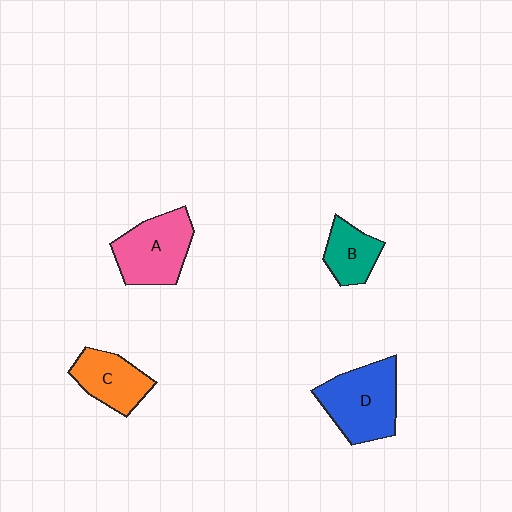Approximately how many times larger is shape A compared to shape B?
Approximately 1.7 times.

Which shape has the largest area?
Shape D (blue).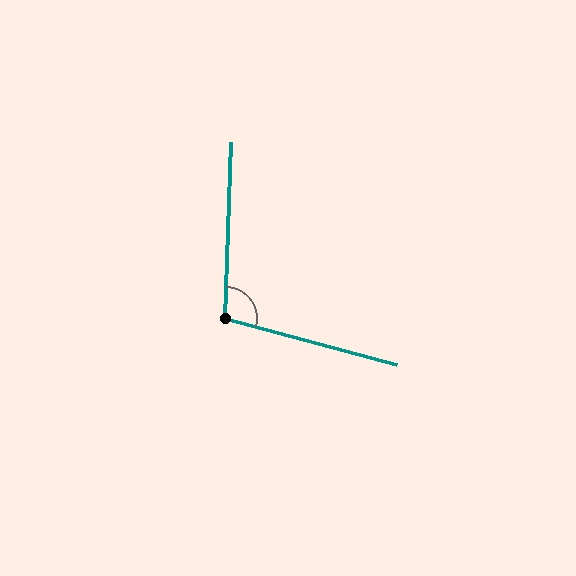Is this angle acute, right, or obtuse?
It is obtuse.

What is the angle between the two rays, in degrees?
Approximately 103 degrees.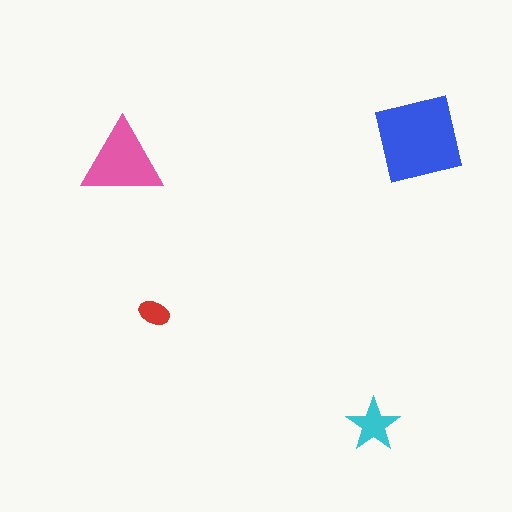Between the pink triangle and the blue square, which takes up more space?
The blue square.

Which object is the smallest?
The red ellipse.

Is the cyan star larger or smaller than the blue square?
Smaller.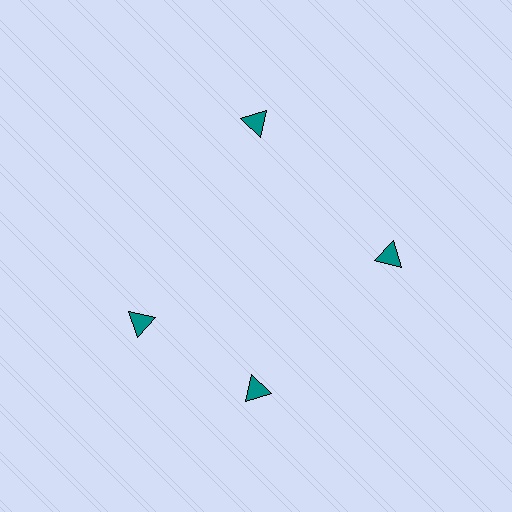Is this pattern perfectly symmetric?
No. The 4 teal triangles are arranged in a ring, but one element near the 9 o'clock position is rotated out of alignment along the ring, breaking the 4-fold rotational symmetry.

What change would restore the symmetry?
The symmetry would be restored by rotating it back into even spacing with its neighbors so that all 4 triangles sit at equal angles and equal distance from the center.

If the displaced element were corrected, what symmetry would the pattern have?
It would have 4-fold rotational symmetry — the pattern would map onto itself every 90 degrees.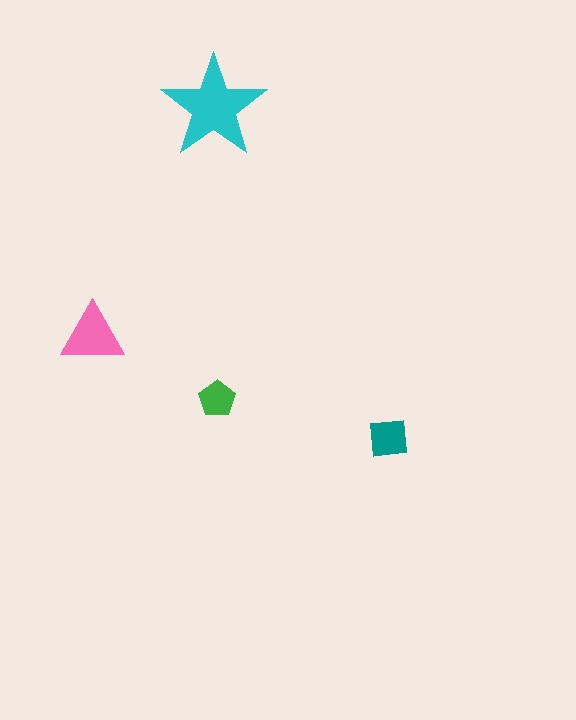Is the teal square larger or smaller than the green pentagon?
Larger.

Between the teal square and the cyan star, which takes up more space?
The cyan star.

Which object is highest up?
The cyan star is topmost.